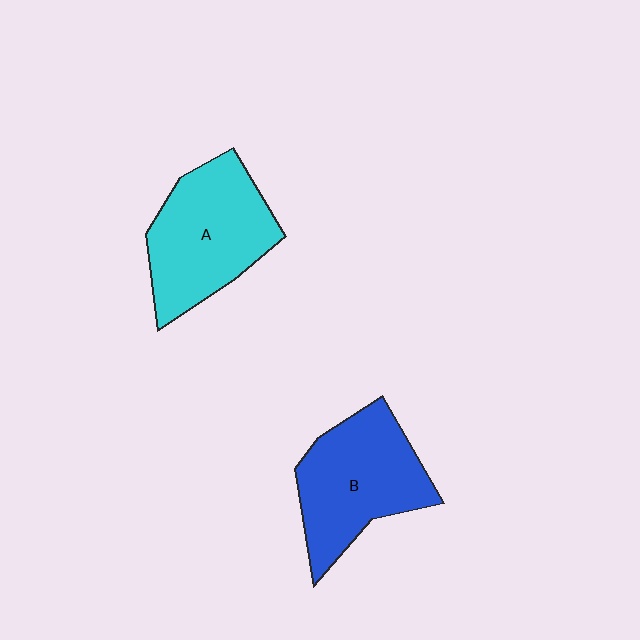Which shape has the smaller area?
Shape B (blue).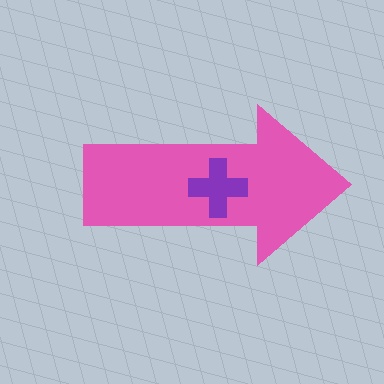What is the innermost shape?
The purple cross.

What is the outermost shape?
The pink arrow.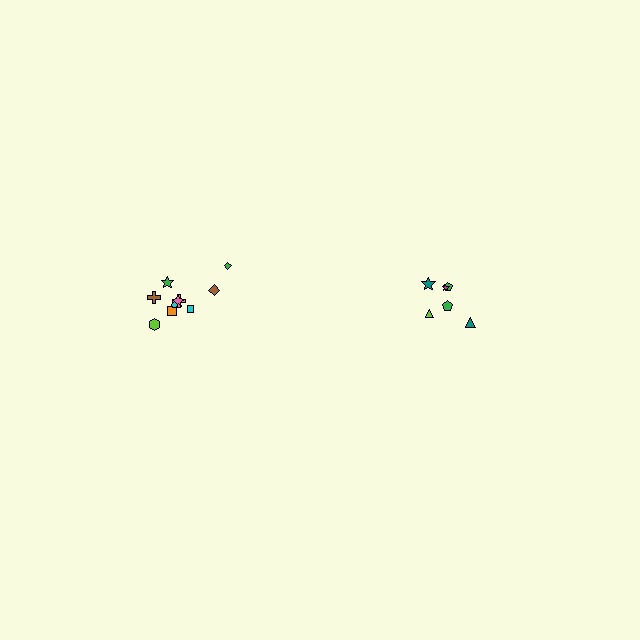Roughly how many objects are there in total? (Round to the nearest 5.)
Roughly 15 objects in total.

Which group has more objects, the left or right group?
The left group.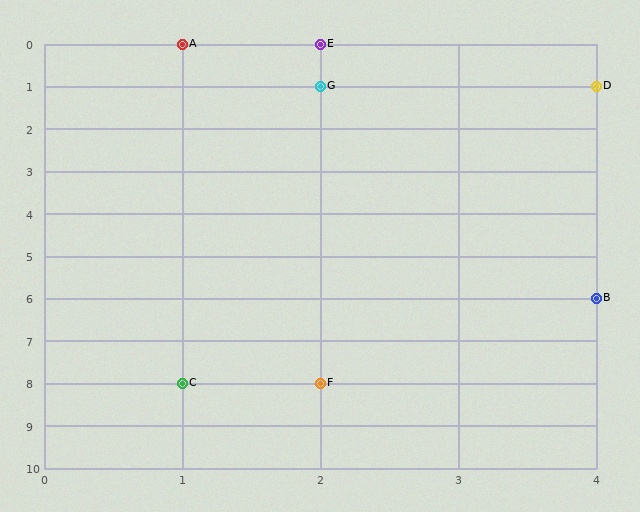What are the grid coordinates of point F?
Point F is at grid coordinates (2, 8).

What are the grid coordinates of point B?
Point B is at grid coordinates (4, 6).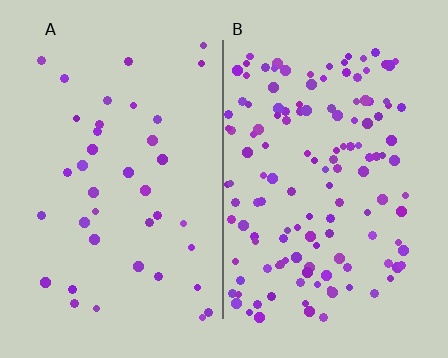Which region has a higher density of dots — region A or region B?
B (the right).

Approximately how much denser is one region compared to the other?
Approximately 3.4× — region B over region A.